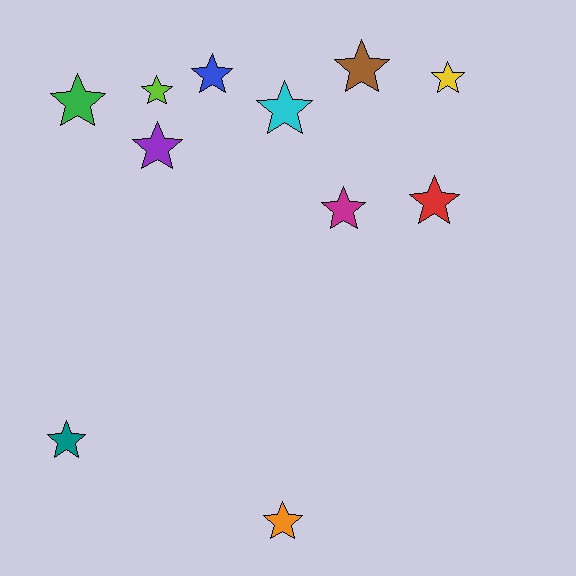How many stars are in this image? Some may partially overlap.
There are 11 stars.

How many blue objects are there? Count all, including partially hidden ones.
There is 1 blue object.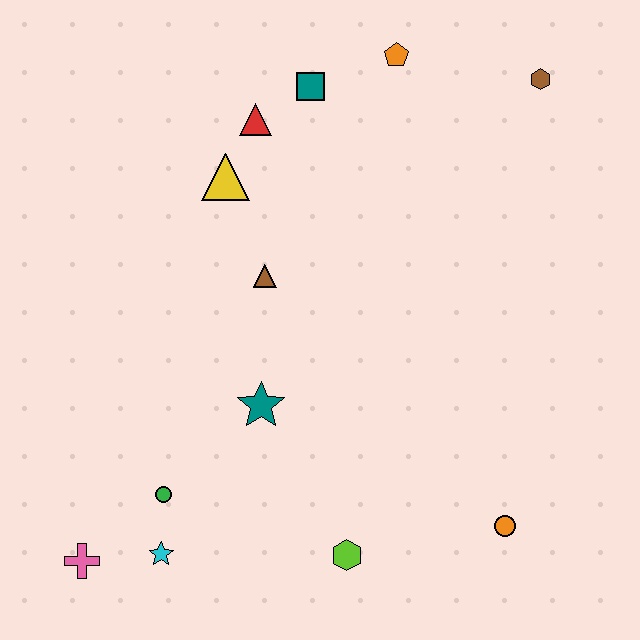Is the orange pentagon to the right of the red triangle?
Yes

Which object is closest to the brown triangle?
The yellow triangle is closest to the brown triangle.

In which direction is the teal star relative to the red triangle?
The teal star is below the red triangle.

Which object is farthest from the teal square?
The pink cross is farthest from the teal square.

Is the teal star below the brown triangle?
Yes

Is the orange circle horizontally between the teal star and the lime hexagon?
No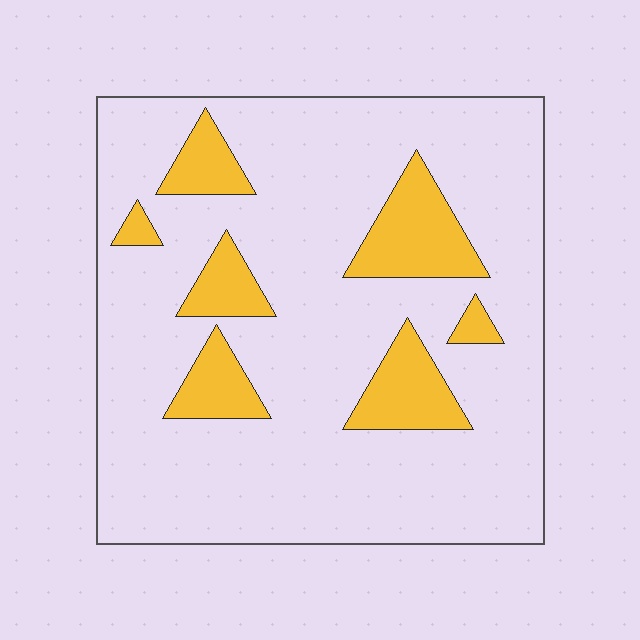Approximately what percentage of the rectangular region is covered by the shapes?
Approximately 15%.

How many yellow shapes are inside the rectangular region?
7.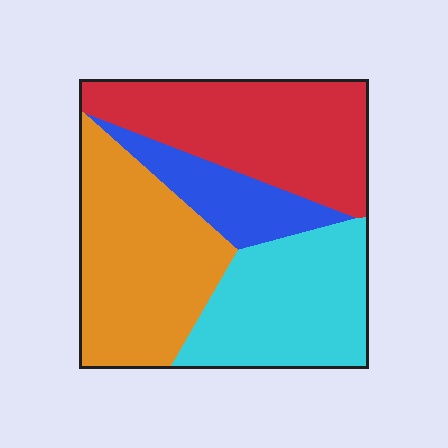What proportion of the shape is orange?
Orange covers 31% of the shape.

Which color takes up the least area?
Blue, at roughly 15%.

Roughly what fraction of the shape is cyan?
Cyan covers around 25% of the shape.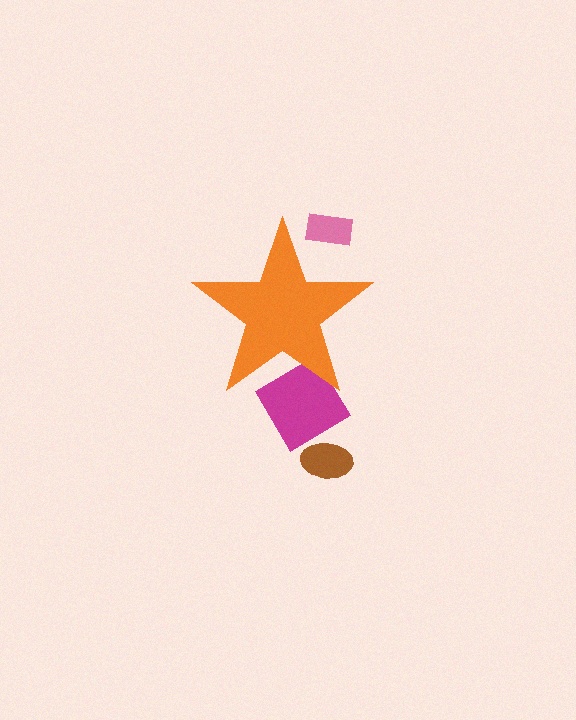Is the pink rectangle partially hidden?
Yes, the pink rectangle is partially hidden behind the orange star.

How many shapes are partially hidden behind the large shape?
2 shapes are partially hidden.